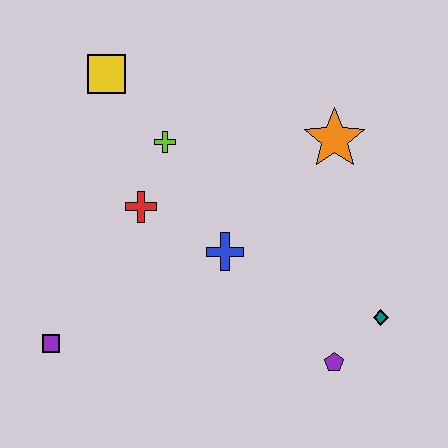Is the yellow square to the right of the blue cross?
No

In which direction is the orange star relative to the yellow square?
The orange star is to the right of the yellow square.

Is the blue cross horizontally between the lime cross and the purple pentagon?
Yes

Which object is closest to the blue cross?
The red cross is closest to the blue cross.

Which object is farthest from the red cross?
The teal diamond is farthest from the red cross.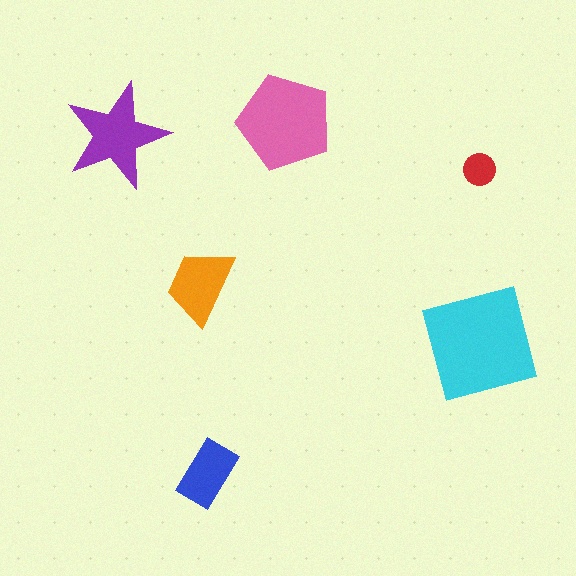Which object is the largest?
The cyan square.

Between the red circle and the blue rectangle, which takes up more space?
The blue rectangle.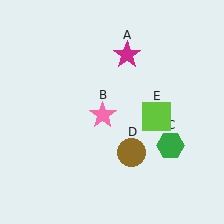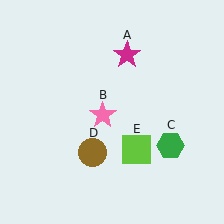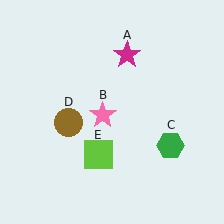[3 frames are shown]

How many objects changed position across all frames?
2 objects changed position: brown circle (object D), lime square (object E).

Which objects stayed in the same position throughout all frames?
Magenta star (object A) and pink star (object B) and green hexagon (object C) remained stationary.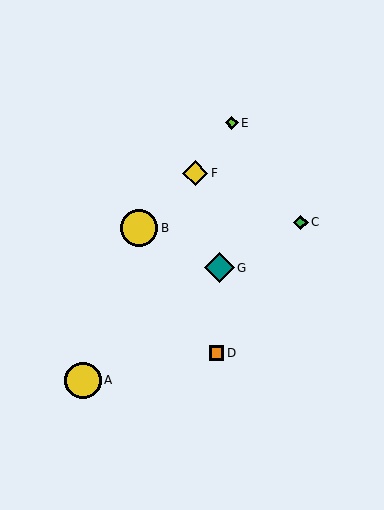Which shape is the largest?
The yellow circle (labeled B) is the largest.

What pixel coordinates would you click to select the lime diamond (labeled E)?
Click at (232, 123) to select the lime diamond E.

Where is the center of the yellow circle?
The center of the yellow circle is at (139, 228).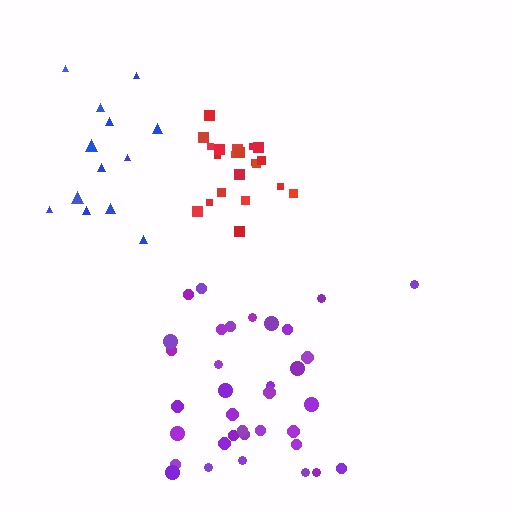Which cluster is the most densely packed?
Red.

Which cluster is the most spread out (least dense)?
Purple.